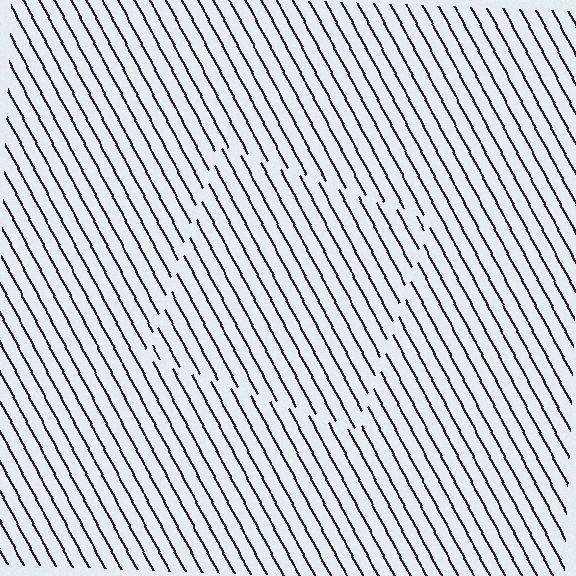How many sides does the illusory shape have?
4 sides — the line-ends trace a square.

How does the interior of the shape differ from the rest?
The interior of the shape contains the same grating, shifted by half a period — the contour is defined by the phase discontinuity where line-ends from the inner and outer gratings abut.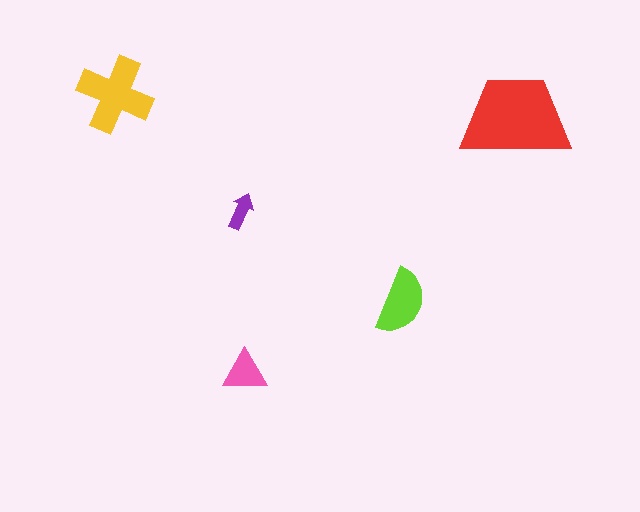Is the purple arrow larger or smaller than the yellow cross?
Smaller.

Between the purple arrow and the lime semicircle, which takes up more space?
The lime semicircle.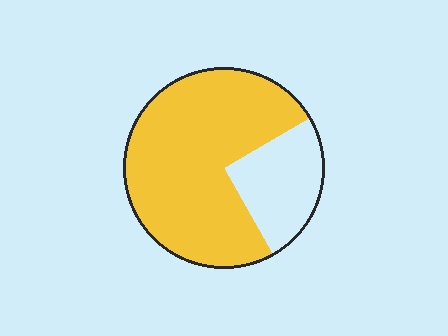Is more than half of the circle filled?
Yes.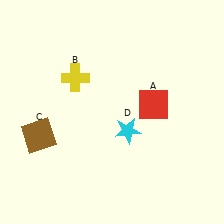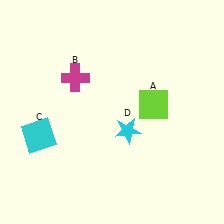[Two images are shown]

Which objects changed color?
A changed from red to lime. B changed from yellow to magenta. C changed from brown to cyan.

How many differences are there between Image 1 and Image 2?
There are 3 differences between the two images.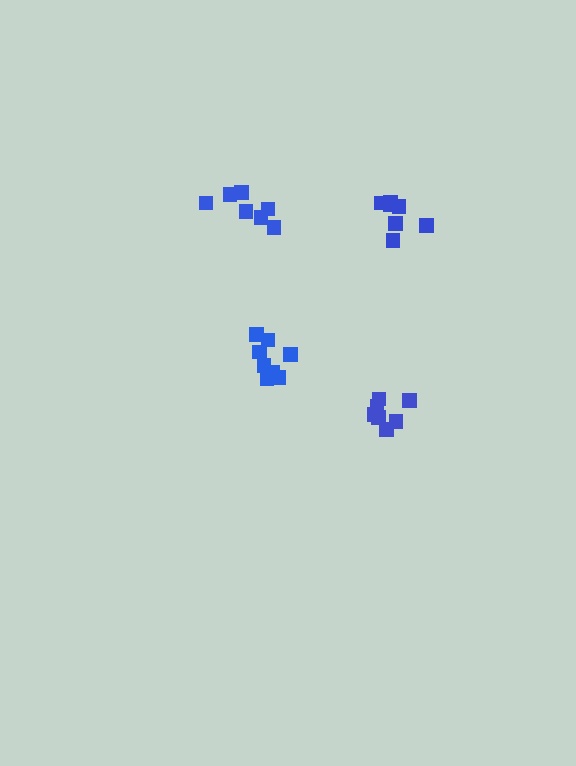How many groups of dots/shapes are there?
There are 4 groups.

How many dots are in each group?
Group 1: 7 dots, Group 2: 8 dots, Group 3: 7 dots, Group 4: 7 dots (29 total).